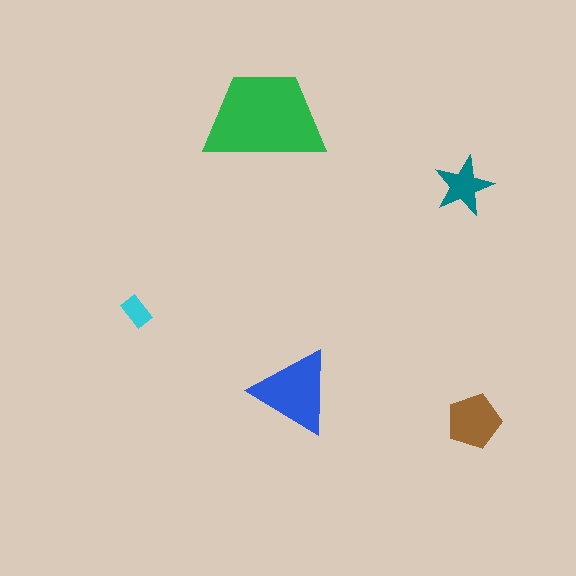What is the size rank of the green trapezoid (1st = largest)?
1st.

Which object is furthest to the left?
The cyan rectangle is leftmost.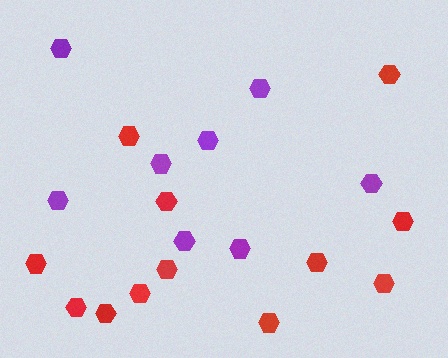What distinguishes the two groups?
There are 2 groups: one group of red hexagons (12) and one group of purple hexagons (8).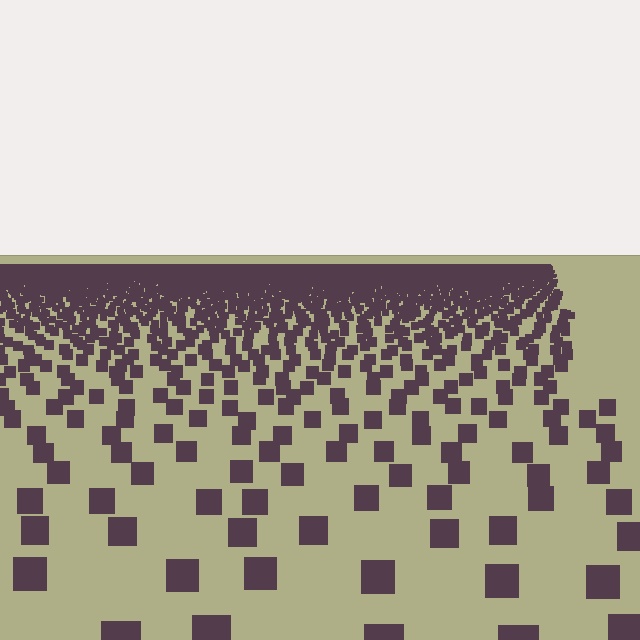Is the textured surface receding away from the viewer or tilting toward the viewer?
The surface is receding away from the viewer. Texture elements get smaller and denser toward the top.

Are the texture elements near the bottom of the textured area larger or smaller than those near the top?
Larger. Near the bottom, elements are closer to the viewer and appear at a bigger on-screen size.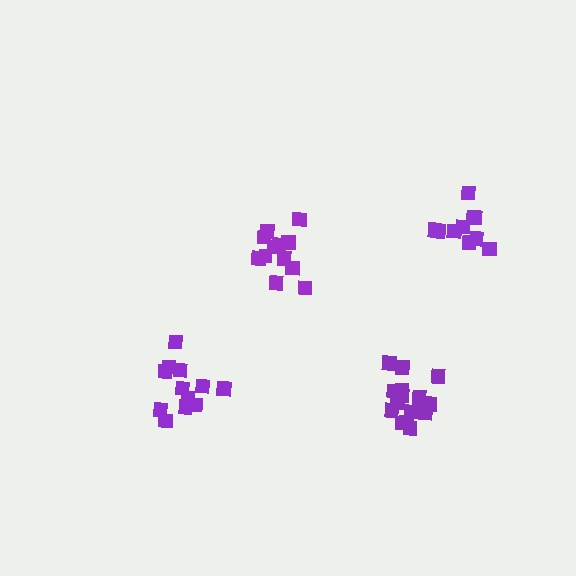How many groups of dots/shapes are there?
There are 4 groups.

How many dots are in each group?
Group 1: 16 dots, Group 2: 12 dots, Group 3: 12 dots, Group 4: 10 dots (50 total).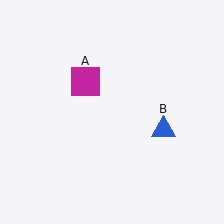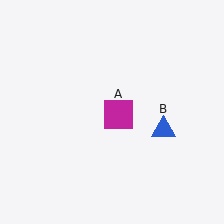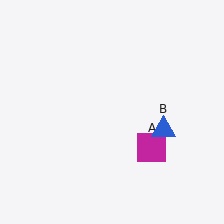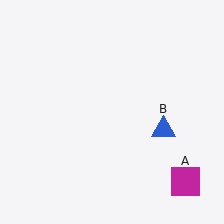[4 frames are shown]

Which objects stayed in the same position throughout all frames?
Blue triangle (object B) remained stationary.